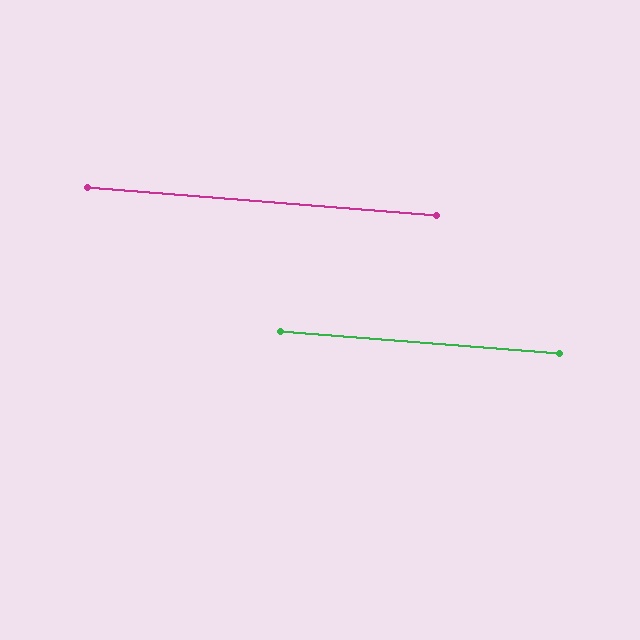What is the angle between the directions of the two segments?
Approximately 0 degrees.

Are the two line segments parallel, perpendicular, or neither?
Parallel — their directions differ by only 0.4°.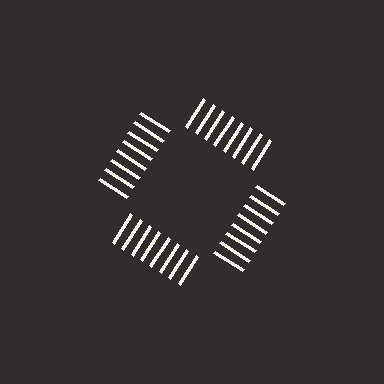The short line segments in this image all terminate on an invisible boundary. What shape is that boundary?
An illusory square — the line segments terminate on its edges but no continuous stroke is drawn.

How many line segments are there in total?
32 — 8 along each of the 4 edges.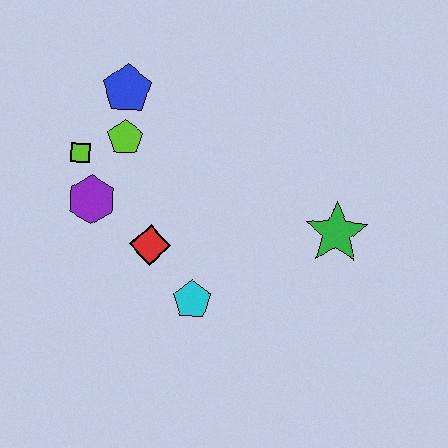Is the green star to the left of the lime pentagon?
No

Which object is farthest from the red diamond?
The green star is farthest from the red diamond.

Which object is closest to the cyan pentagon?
The red diamond is closest to the cyan pentagon.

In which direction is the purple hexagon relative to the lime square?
The purple hexagon is below the lime square.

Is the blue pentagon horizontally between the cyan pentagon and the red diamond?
No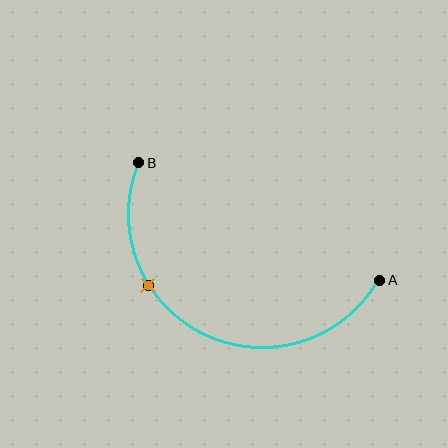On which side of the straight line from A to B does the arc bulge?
The arc bulges below the straight line connecting A and B.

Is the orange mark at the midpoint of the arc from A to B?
No. The orange mark lies on the arc but is closer to endpoint B. The arc midpoint would be at the point on the curve equidistant along the arc from both A and B.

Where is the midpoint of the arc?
The arc midpoint is the point on the curve farthest from the straight line joining A and B. It sits below that line.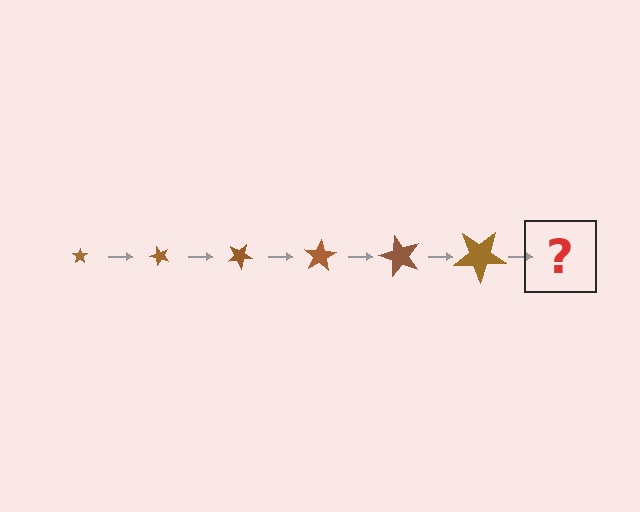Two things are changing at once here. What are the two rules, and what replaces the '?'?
The two rules are that the star grows larger each step and it rotates 50 degrees each step. The '?' should be a star, larger than the previous one and rotated 300 degrees from the start.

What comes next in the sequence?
The next element should be a star, larger than the previous one and rotated 300 degrees from the start.